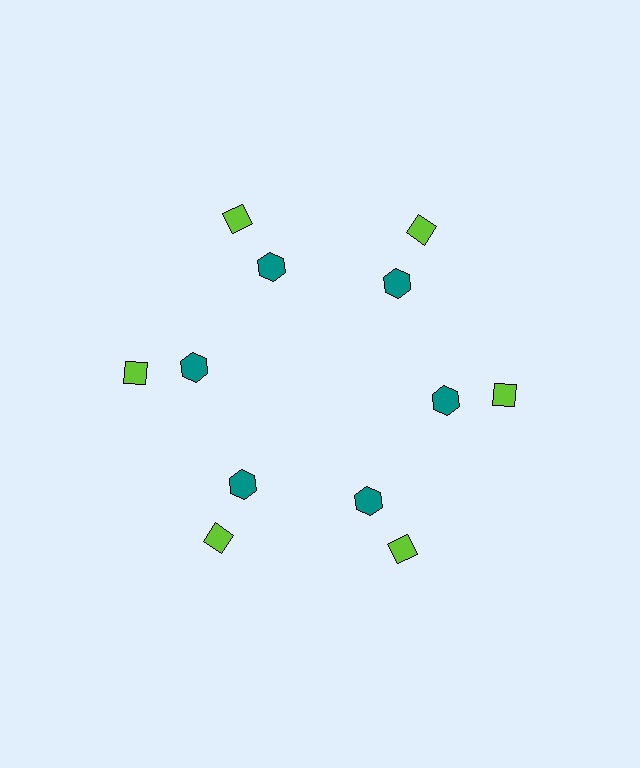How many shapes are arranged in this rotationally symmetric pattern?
There are 12 shapes, arranged in 6 groups of 2.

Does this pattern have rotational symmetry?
Yes, this pattern has 6-fold rotational symmetry. It looks the same after rotating 60 degrees around the center.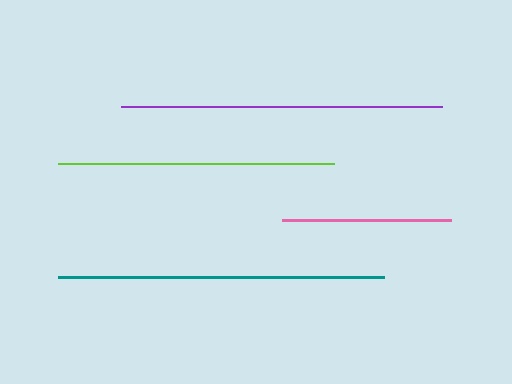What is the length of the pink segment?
The pink segment is approximately 169 pixels long.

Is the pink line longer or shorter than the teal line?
The teal line is longer than the pink line.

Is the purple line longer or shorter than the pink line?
The purple line is longer than the pink line.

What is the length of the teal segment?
The teal segment is approximately 326 pixels long.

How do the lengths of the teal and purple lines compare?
The teal and purple lines are approximately the same length.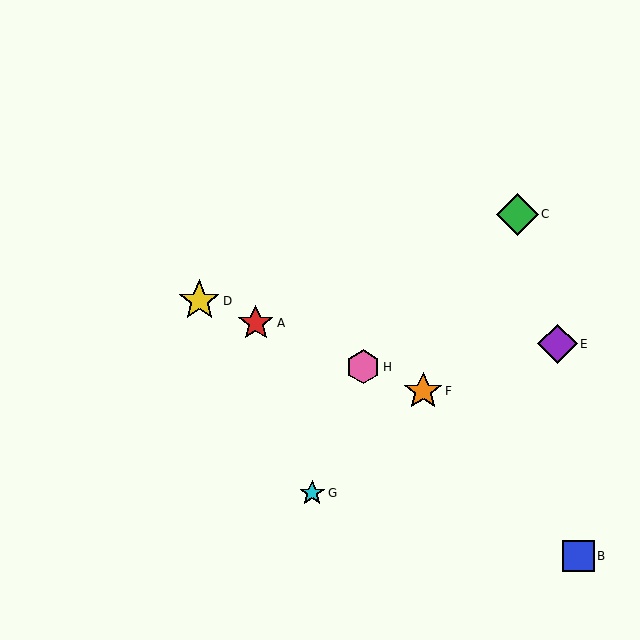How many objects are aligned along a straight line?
4 objects (A, D, F, H) are aligned along a straight line.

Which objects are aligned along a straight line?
Objects A, D, F, H are aligned along a straight line.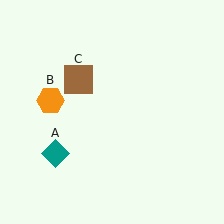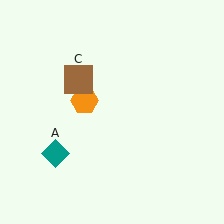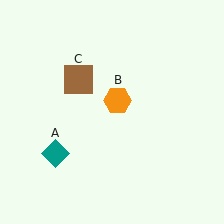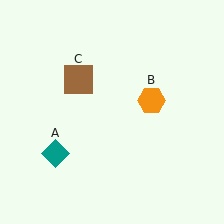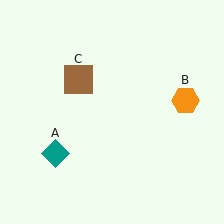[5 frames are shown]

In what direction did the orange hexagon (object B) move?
The orange hexagon (object B) moved right.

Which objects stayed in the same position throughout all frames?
Teal diamond (object A) and brown square (object C) remained stationary.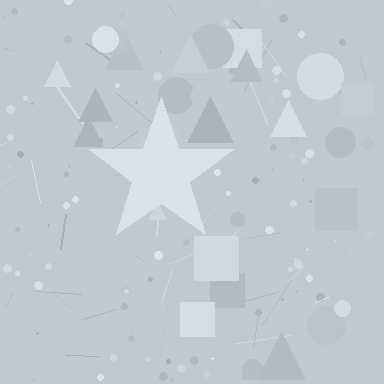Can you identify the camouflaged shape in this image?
The camouflaged shape is a star.